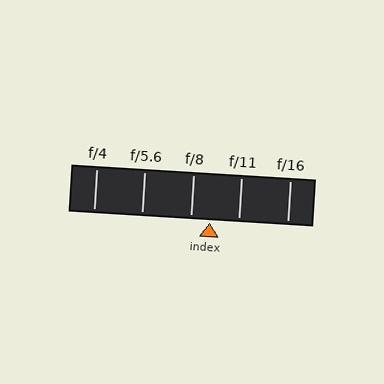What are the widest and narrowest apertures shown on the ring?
The widest aperture shown is f/4 and the narrowest is f/16.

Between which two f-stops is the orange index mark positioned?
The index mark is between f/8 and f/11.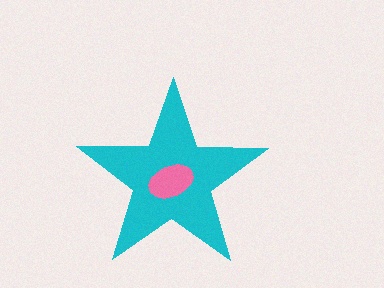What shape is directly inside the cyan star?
The pink ellipse.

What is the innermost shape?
The pink ellipse.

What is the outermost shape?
The cyan star.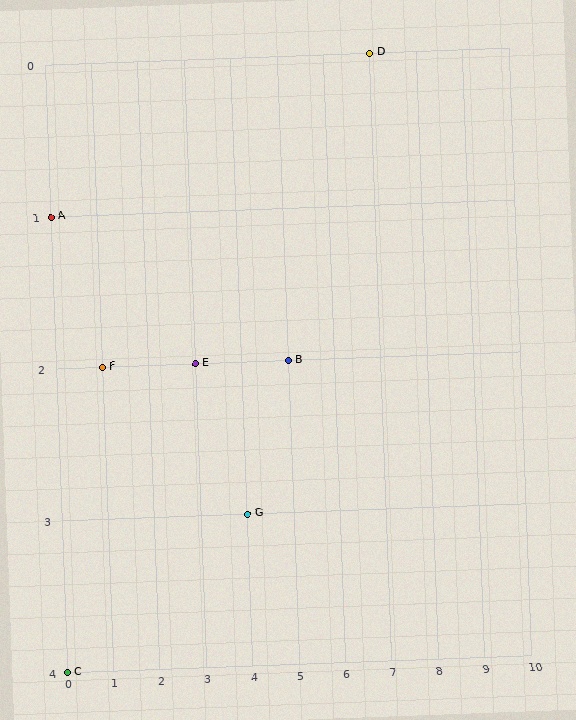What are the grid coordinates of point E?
Point E is at grid coordinates (3, 2).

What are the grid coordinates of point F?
Point F is at grid coordinates (1, 2).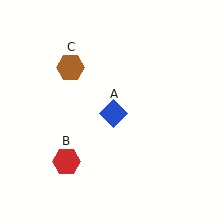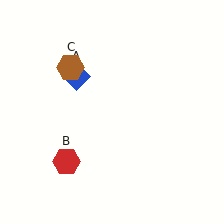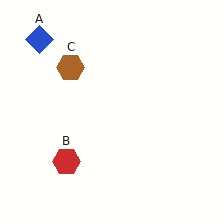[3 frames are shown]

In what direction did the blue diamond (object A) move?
The blue diamond (object A) moved up and to the left.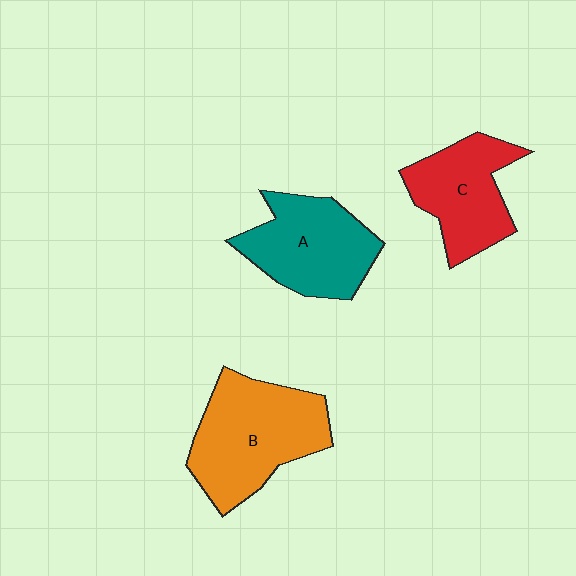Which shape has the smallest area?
Shape C (red).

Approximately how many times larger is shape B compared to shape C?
Approximately 1.4 times.